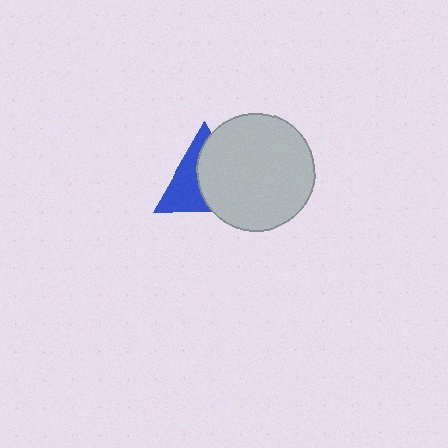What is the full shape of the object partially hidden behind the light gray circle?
The partially hidden object is a blue triangle.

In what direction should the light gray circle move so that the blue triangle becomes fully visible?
The light gray circle should move right. That is the shortest direction to clear the overlap and leave the blue triangle fully visible.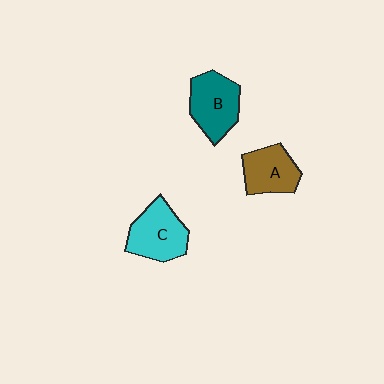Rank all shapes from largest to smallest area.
From largest to smallest: C (cyan), B (teal), A (brown).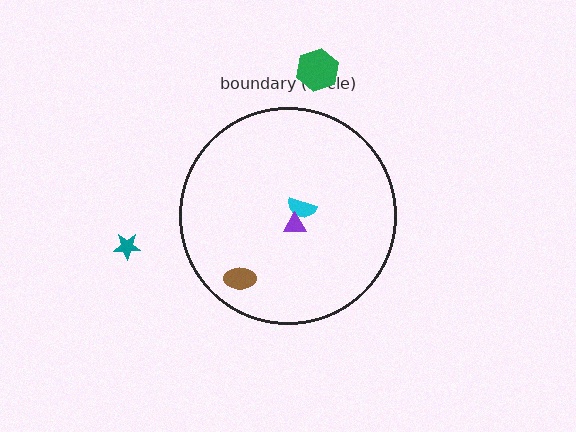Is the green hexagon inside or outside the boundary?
Outside.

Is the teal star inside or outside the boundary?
Outside.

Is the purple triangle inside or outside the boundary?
Inside.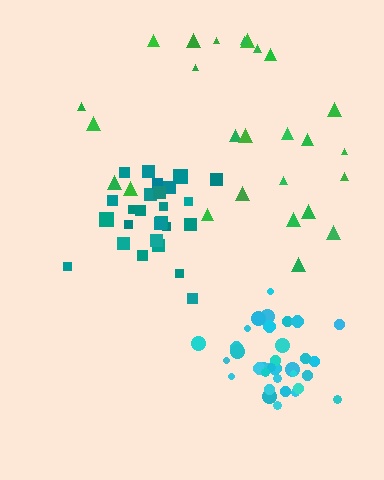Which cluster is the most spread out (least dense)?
Green.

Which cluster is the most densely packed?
Cyan.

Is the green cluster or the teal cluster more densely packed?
Teal.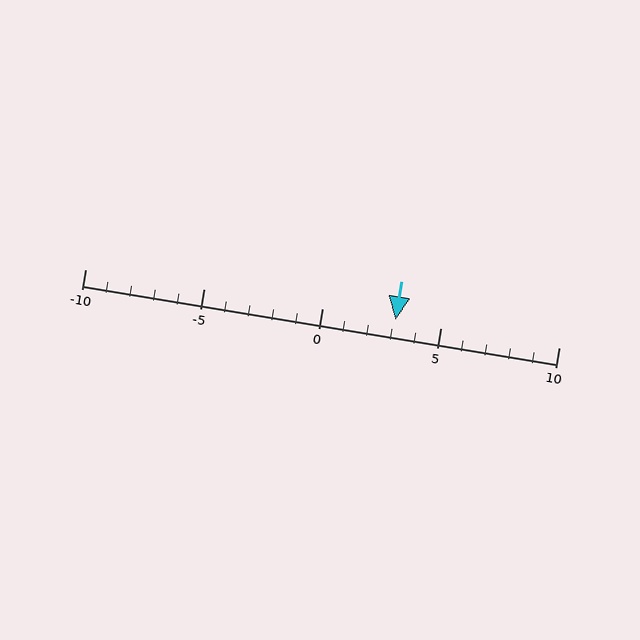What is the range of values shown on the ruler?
The ruler shows values from -10 to 10.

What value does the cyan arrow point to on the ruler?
The cyan arrow points to approximately 3.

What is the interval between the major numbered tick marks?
The major tick marks are spaced 5 units apart.